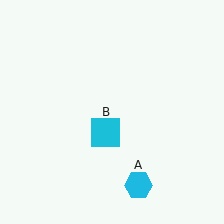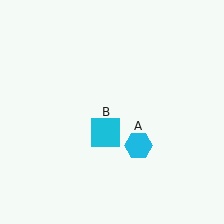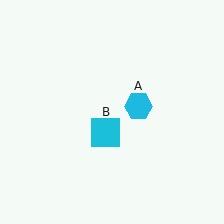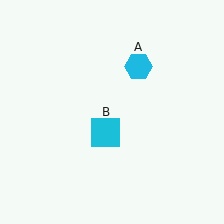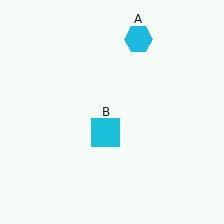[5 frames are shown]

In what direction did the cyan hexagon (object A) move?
The cyan hexagon (object A) moved up.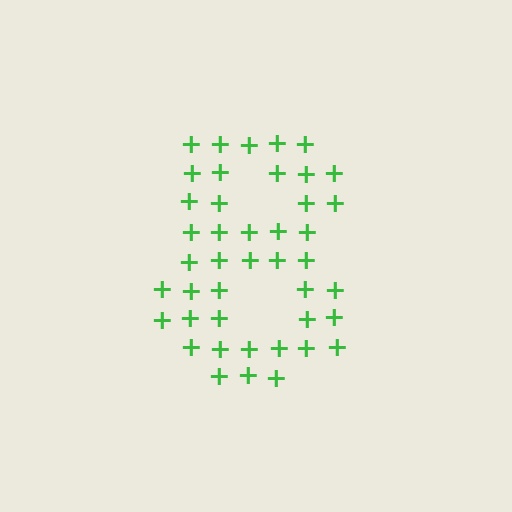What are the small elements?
The small elements are plus signs.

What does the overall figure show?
The overall figure shows the digit 8.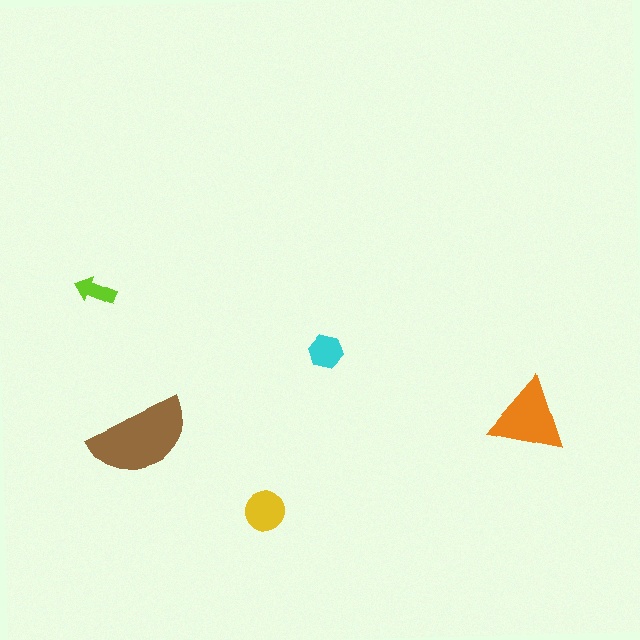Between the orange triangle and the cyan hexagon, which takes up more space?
The orange triangle.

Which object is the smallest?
The lime arrow.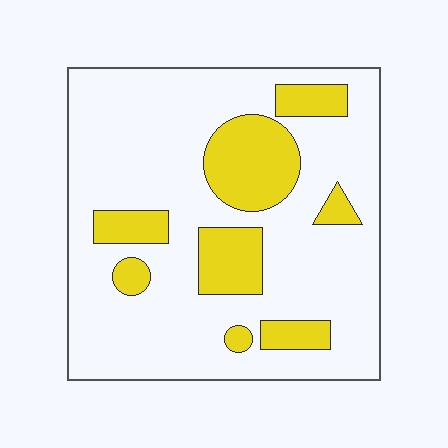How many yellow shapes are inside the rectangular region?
8.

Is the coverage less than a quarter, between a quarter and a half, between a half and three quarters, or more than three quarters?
Less than a quarter.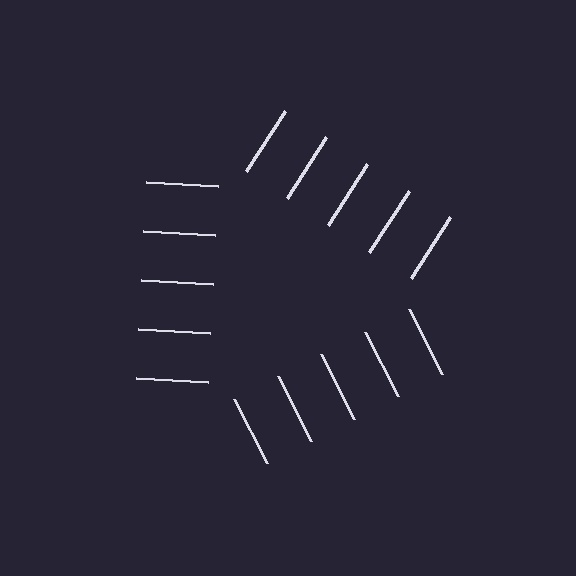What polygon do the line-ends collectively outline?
An illusory triangle — the line segments terminate on its edges but no continuous stroke is drawn.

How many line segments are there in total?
15 — 5 along each of the 3 edges.